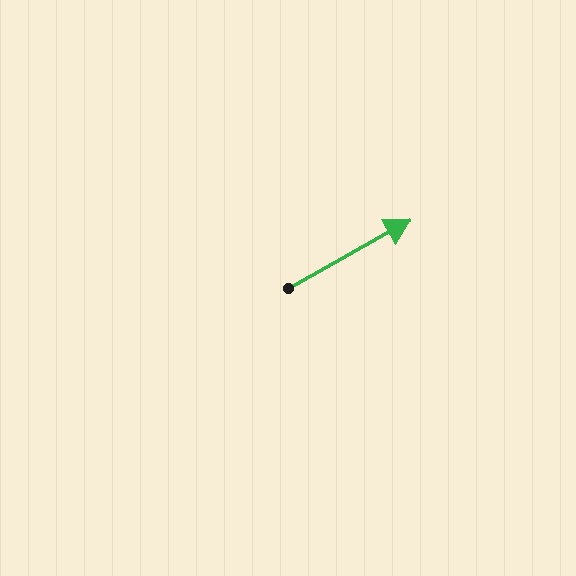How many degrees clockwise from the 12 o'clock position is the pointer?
Approximately 61 degrees.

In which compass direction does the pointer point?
Northeast.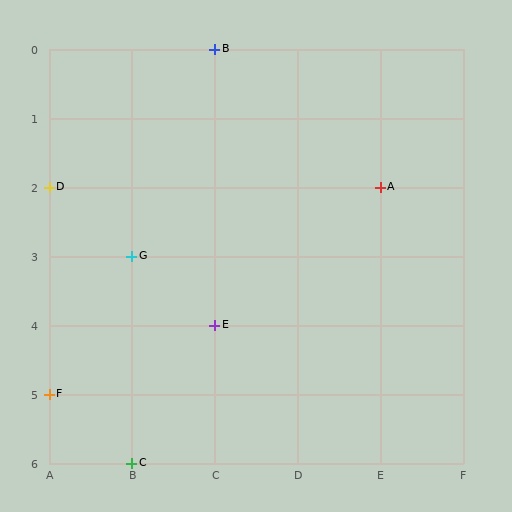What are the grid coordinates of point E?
Point E is at grid coordinates (C, 4).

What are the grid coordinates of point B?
Point B is at grid coordinates (C, 0).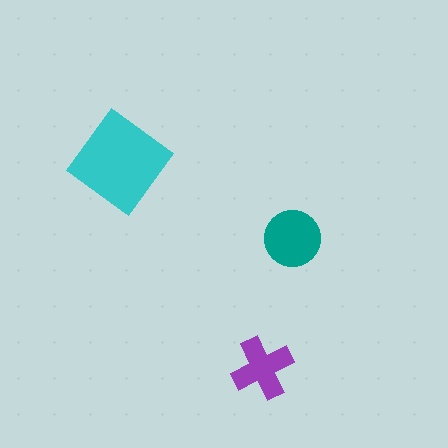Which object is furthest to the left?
The cyan diamond is leftmost.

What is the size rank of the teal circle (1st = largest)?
2nd.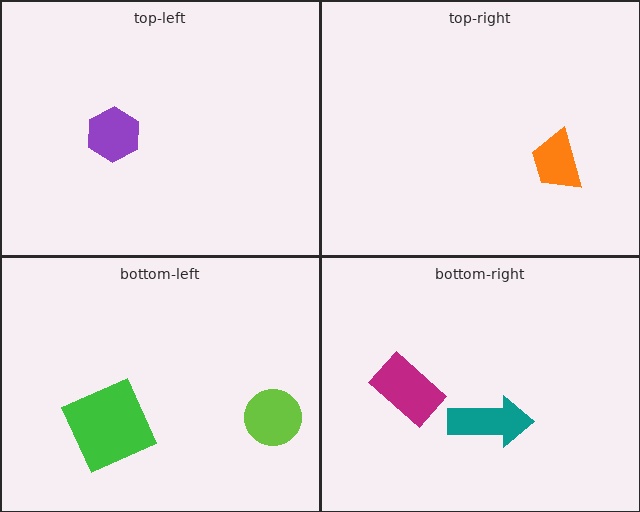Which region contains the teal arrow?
The bottom-right region.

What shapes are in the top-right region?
The orange trapezoid.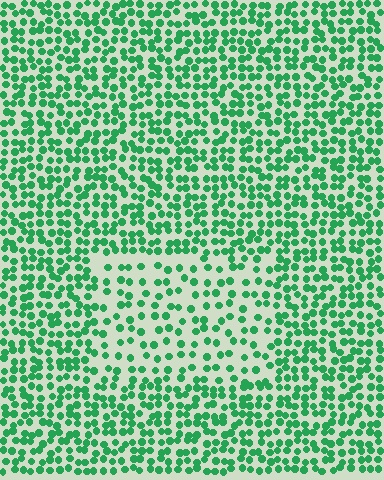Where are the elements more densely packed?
The elements are more densely packed outside the rectangle boundary.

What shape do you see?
I see a rectangle.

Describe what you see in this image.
The image contains small green elements arranged at two different densities. A rectangle-shaped region is visible where the elements are less densely packed than the surrounding area.